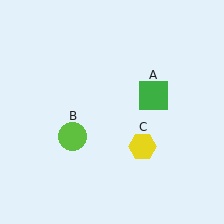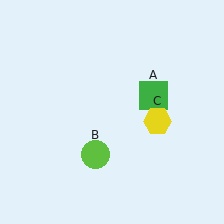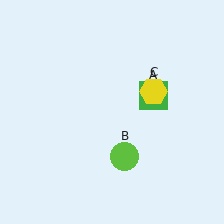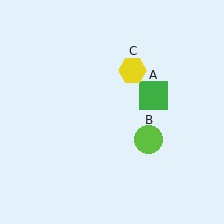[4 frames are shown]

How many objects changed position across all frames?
2 objects changed position: lime circle (object B), yellow hexagon (object C).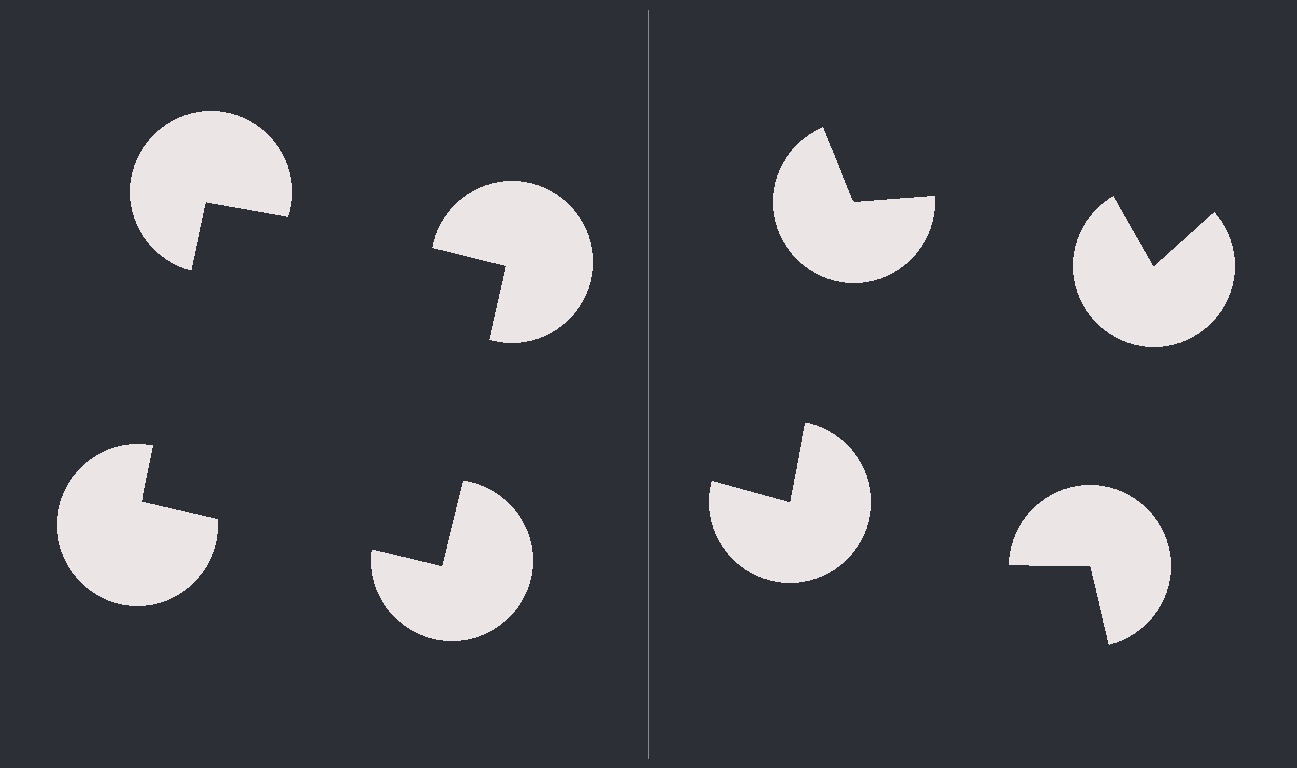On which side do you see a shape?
An illusory square appears on the left side. On the right side the wedge cuts are rotated, so no coherent shape forms.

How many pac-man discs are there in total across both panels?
8 — 4 on each side.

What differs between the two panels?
The pac-man discs are positioned identically on both sides; only the wedge orientations differ. On the left they align to a square; on the right they are misaligned.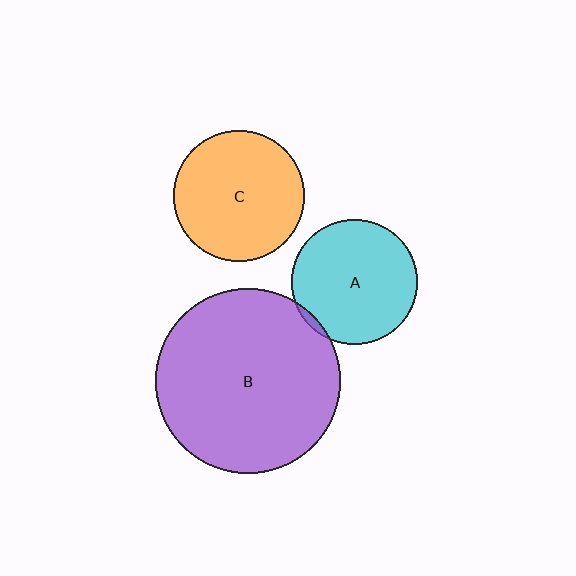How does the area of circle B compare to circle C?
Approximately 2.0 times.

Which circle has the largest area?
Circle B (purple).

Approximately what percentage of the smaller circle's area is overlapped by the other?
Approximately 5%.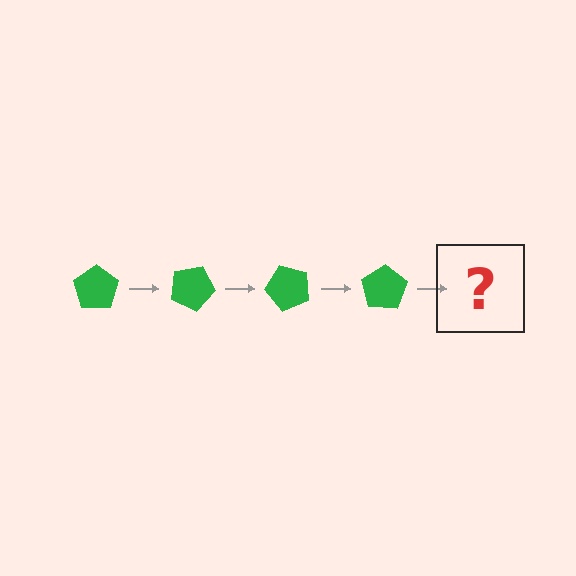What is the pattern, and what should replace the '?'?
The pattern is that the pentagon rotates 25 degrees each step. The '?' should be a green pentagon rotated 100 degrees.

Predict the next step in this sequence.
The next step is a green pentagon rotated 100 degrees.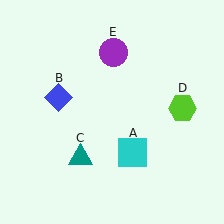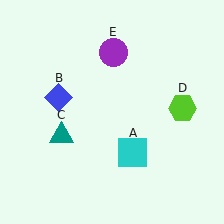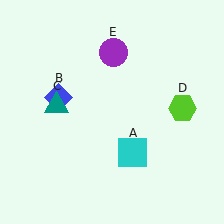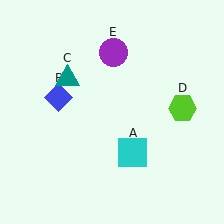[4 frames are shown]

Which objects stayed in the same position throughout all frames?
Cyan square (object A) and blue diamond (object B) and lime hexagon (object D) and purple circle (object E) remained stationary.